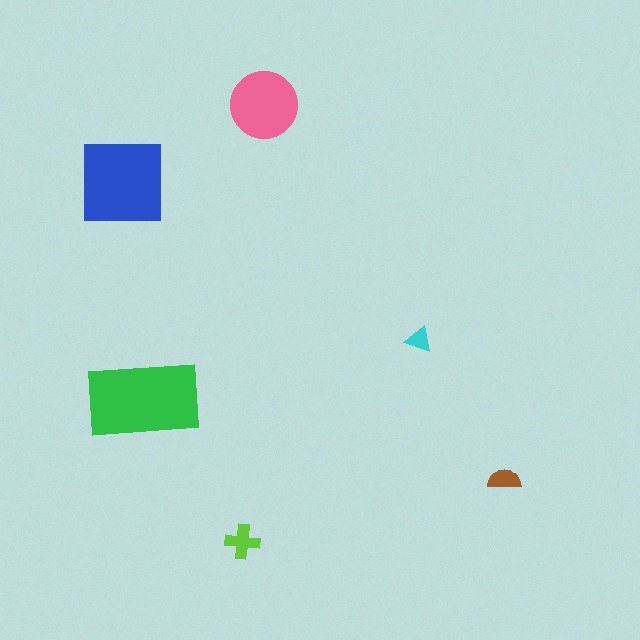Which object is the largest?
The green rectangle.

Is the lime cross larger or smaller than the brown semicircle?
Larger.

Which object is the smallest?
The cyan triangle.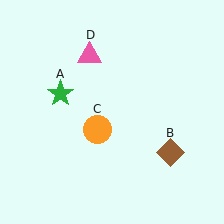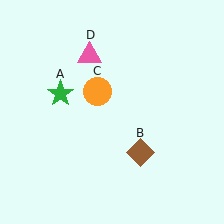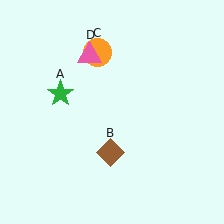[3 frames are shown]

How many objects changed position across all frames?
2 objects changed position: brown diamond (object B), orange circle (object C).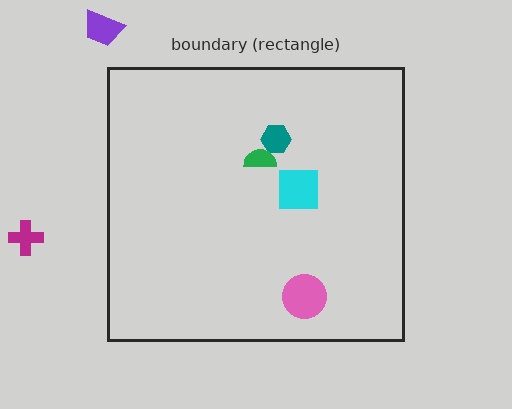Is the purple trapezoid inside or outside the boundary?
Outside.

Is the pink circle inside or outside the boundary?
Inside.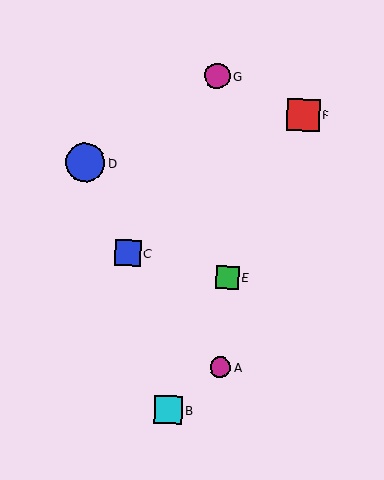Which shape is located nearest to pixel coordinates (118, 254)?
The blue square (labeled C) at (128, 253) is nearest to that location.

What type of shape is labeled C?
Shape C is a blue square.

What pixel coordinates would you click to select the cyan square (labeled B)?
Click at (168, 410) to select the cyan square B.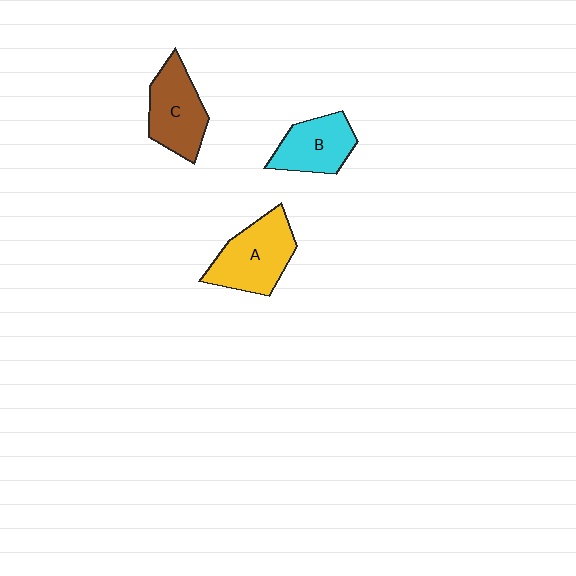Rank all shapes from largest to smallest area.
From largest to smallest: A (yellow), C (brown), B (cyan).